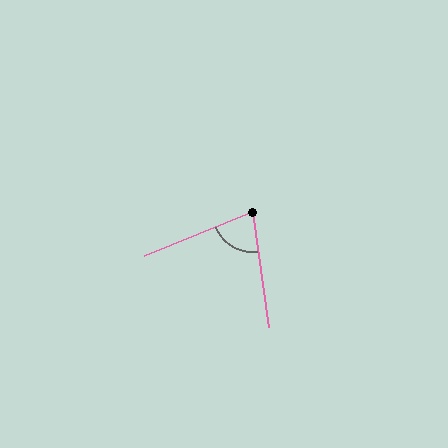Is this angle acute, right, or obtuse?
It is acute.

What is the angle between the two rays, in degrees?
Approximately 76 degrees.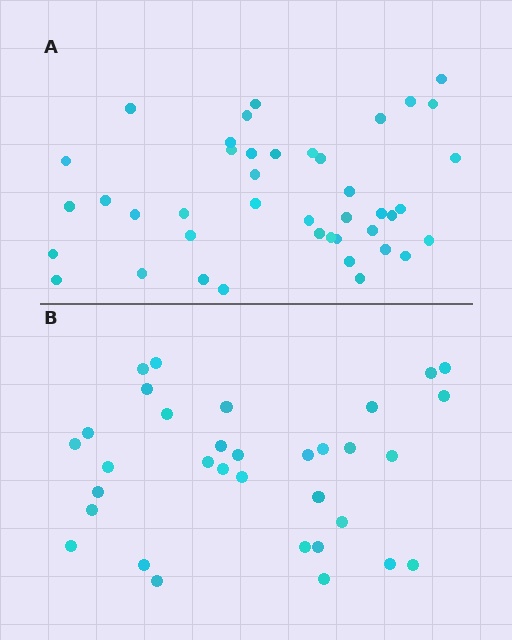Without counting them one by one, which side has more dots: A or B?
Region A (the top region) has more dots.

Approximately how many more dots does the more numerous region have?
Region A has roughly 8 or so more dots than region B.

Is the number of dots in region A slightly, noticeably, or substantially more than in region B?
Region A has noticeably more, but not dramatically so. The ratio is roughly 1.3 to 1.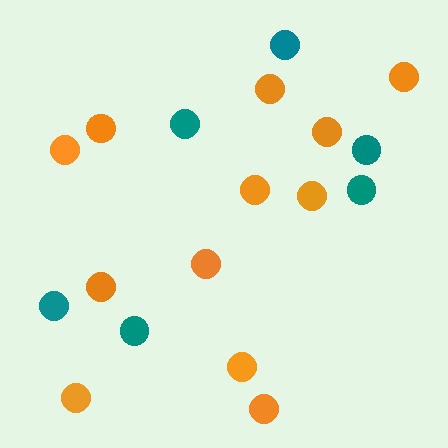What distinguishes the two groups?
There are 2 groups: one group of teal circles (6) and one group of orange circles (12).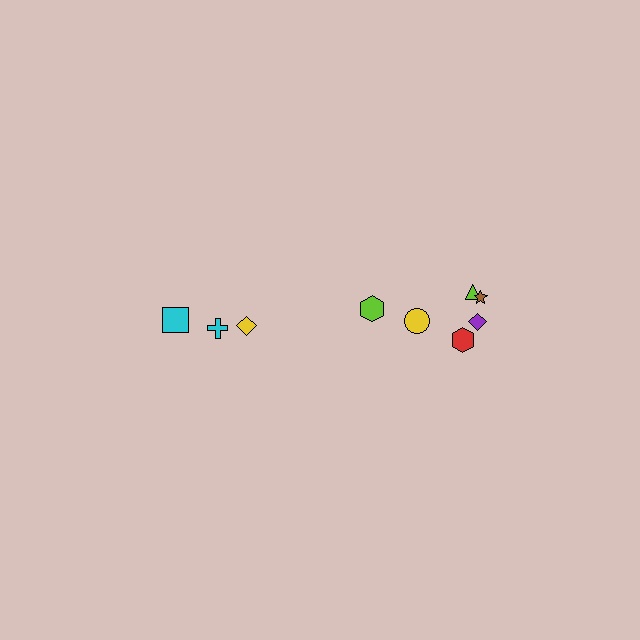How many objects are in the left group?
There are 3 objects.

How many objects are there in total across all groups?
There are 9 objects.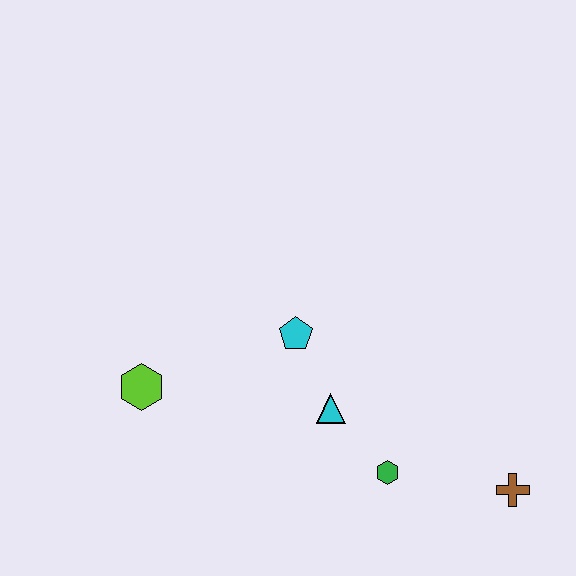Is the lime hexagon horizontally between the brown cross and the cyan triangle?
No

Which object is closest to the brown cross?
The green hexagon is closest to the brown cross.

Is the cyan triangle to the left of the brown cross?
Yes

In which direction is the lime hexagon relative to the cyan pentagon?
The lime hexagon is to the left of the cyan pentagon.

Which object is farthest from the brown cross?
The lime hexagon is farthest from the brown cross.